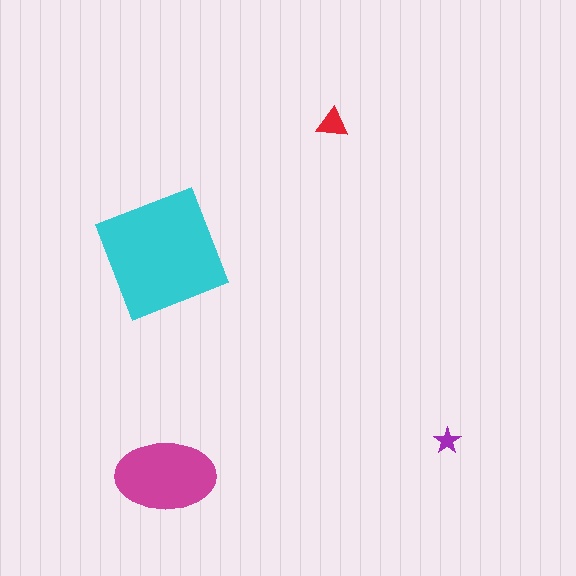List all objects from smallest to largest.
The purple star, the red triangle, the magenta ellipse, the cyan square.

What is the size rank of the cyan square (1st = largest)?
1st.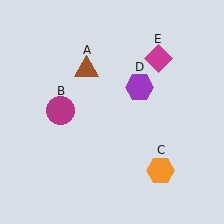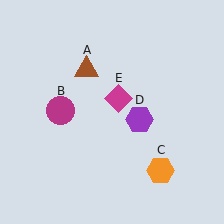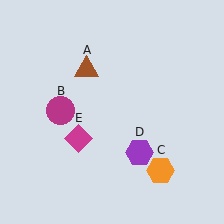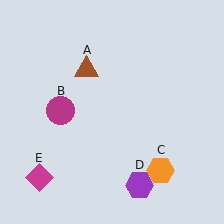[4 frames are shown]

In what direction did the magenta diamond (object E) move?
The magenta diamond (object E) moved down and to the left.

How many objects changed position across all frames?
2 objects changed position: purple hexagon (object D), magenta diamond (object E).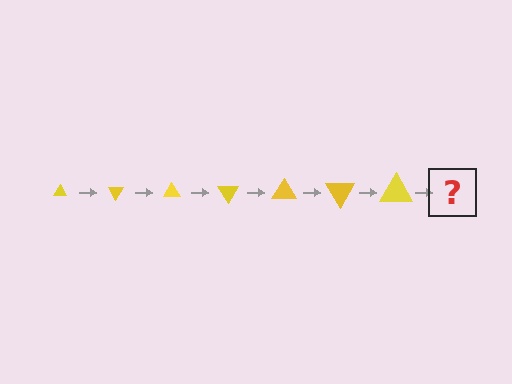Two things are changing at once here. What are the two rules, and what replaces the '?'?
The two rules are that the triangle grows larger each step and it rotates 60 degrees each step. The '?' should be a triangle, larger than the previous one and rotated 420 degrees from the start.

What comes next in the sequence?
The next element should be a triangle, larger than the previous one and rotated 420 degrees from the start.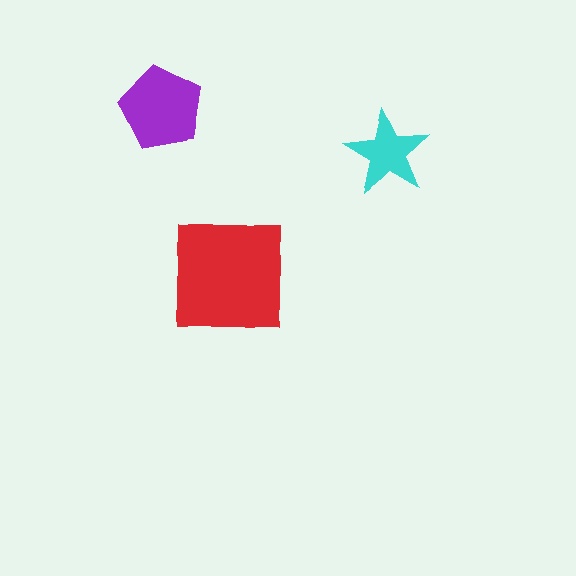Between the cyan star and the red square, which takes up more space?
The red square.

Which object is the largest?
The red square.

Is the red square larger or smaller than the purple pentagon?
Larger.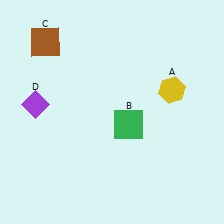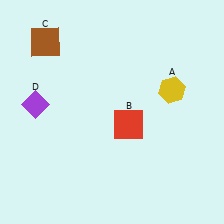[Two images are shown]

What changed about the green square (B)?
In Image 1, B is green. In Image 2, it changed to red.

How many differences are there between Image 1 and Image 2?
There is 1 difference between the two images.